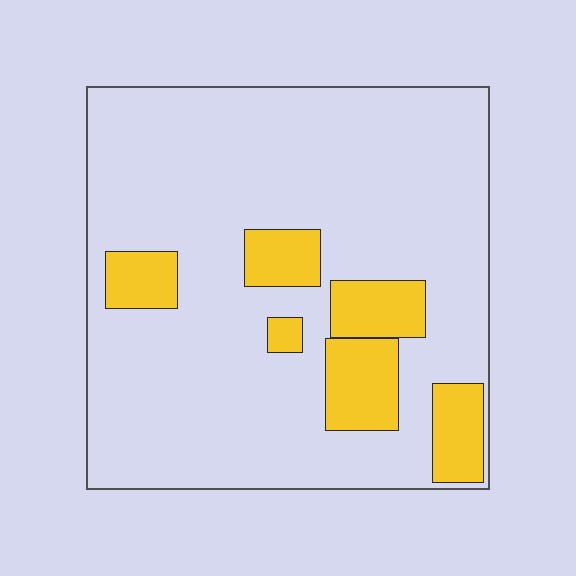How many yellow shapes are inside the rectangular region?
6.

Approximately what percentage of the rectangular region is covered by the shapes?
Approximately 15%.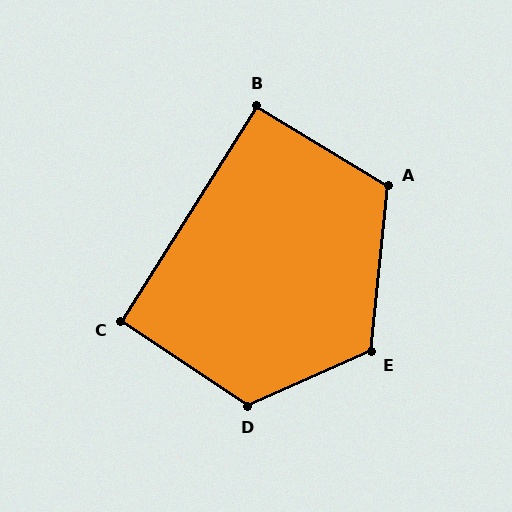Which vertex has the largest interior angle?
D, at approximately 123 degrees.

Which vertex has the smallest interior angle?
B, at approximately 91 degrees.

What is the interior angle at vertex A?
Approximately 115 degrees (obtuse).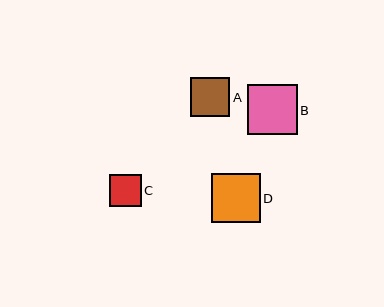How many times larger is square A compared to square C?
Square A is approximately 1.2 times the size of square C.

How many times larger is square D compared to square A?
Square D is approximately 1.3 times the size of square A.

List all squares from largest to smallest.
From largest to smallest: B, D, A, C.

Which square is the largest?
Square B is the largest with a size of approximately 50 pixels.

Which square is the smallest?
Square C is the smallest with a size of approximately 31 pixels.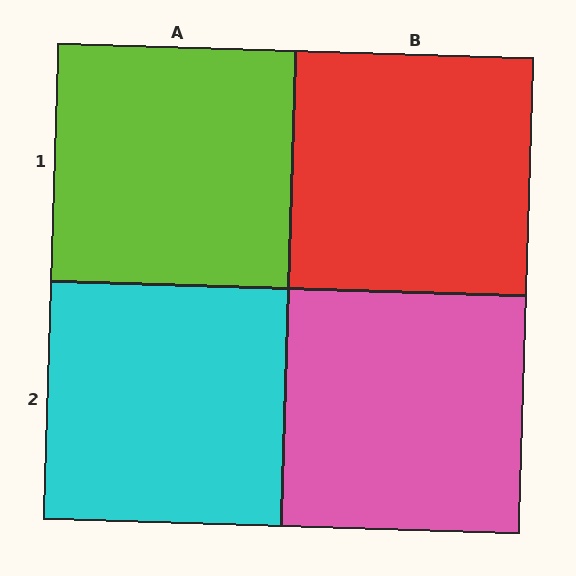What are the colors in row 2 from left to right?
Cyan, pink.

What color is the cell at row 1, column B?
Red.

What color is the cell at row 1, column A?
Lime.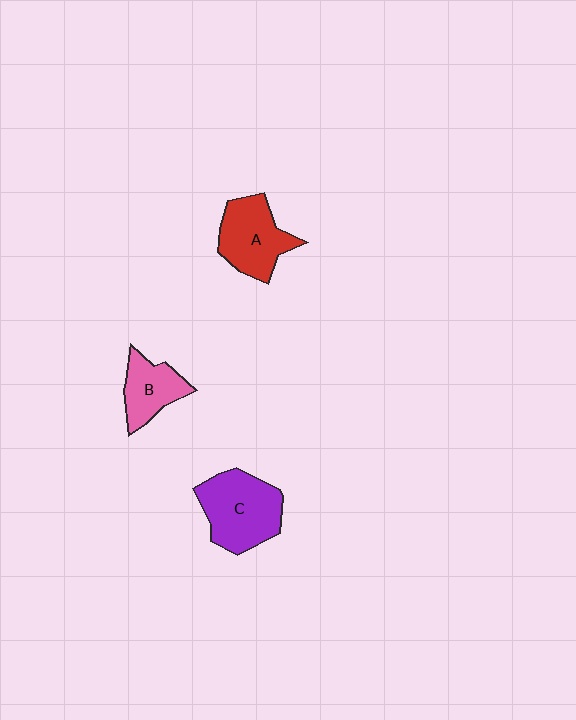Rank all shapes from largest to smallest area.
From largest to smallest: C (purple), A (red), B (pink).